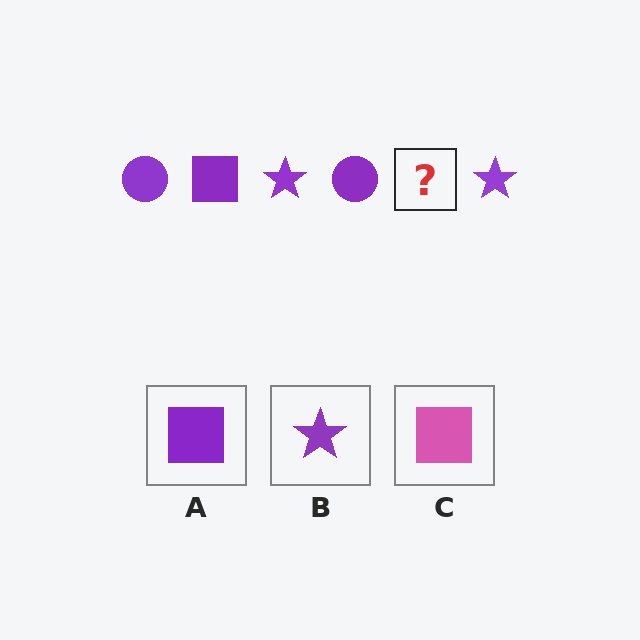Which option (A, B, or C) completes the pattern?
A.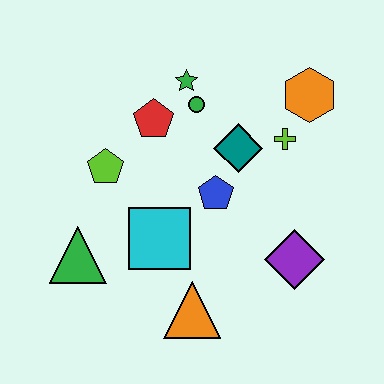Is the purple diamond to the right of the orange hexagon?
No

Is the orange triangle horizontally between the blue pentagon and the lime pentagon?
Yes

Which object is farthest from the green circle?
The orange triangle is farthest from the green circle.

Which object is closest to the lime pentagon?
The red pentagon is closest to the lime pentagon.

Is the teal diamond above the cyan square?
Yes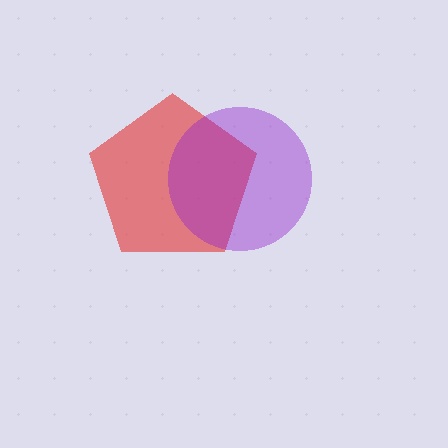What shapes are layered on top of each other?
The layered shapes are: a red pentagon, a purple circle.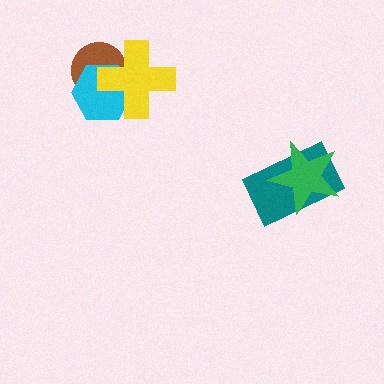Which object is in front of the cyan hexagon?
The yellow cross is in front of the cyan hexagon.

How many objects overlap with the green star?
1 object overlaps with the green star.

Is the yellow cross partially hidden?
No, no other shape covers it.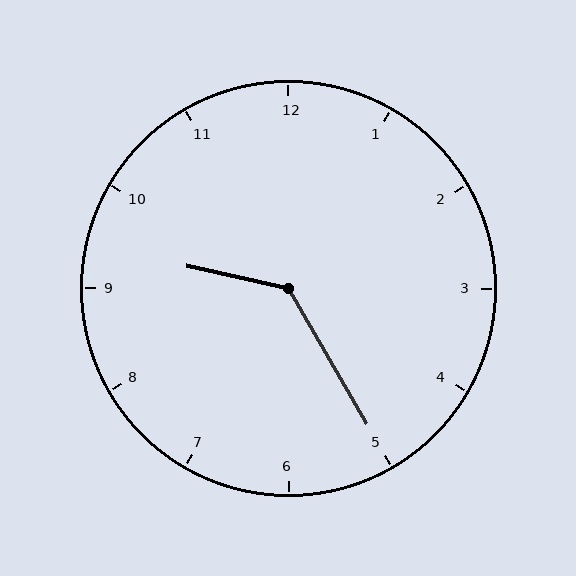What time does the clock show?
9:25.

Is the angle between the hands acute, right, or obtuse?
It is obtuse.